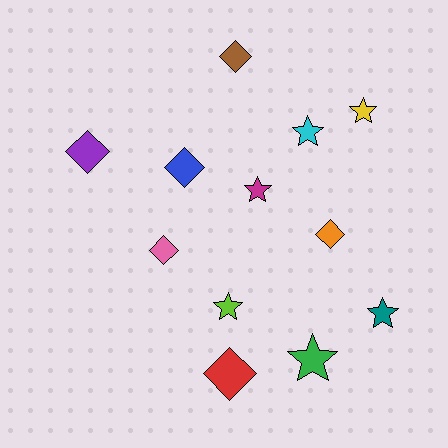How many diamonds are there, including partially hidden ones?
There are 6 diamonds.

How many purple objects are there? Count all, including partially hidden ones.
There is 1 purple object.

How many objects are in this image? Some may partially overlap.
There are 12 objects.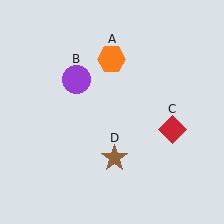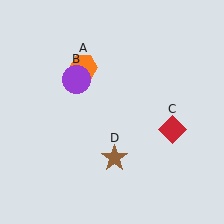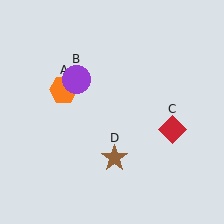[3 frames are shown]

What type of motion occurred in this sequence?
The orange hexagon (object A) rotated counterclockwise around the center of the scene.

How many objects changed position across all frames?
1 object changed position: orange hexagon (object A).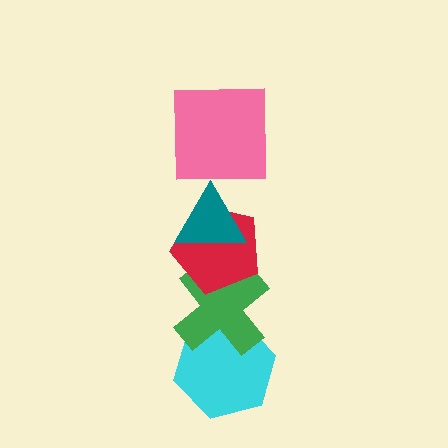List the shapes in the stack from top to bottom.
From top to bottom: the pink square, the teal triangle, the red pentagon, the green cross, the cyan hexagon.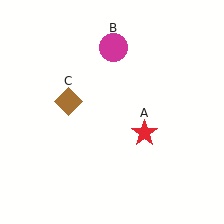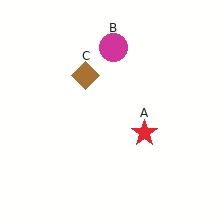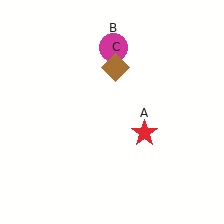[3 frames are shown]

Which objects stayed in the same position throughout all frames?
Red star (object A) and magenta circle (object B) remained stationary.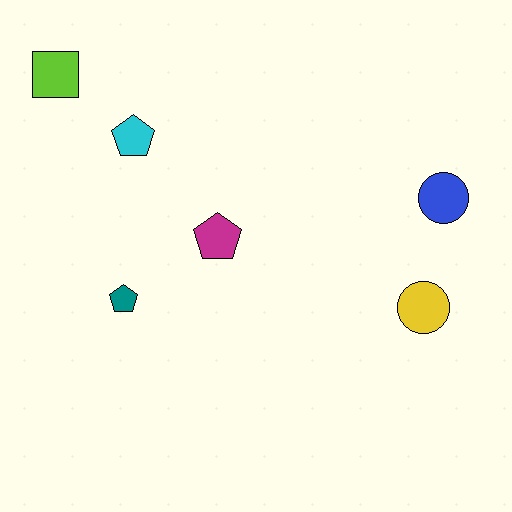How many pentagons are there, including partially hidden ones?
There are 3 pentagons.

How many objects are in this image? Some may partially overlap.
There are 6 objects.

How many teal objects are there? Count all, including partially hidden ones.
There is 1 teal object.